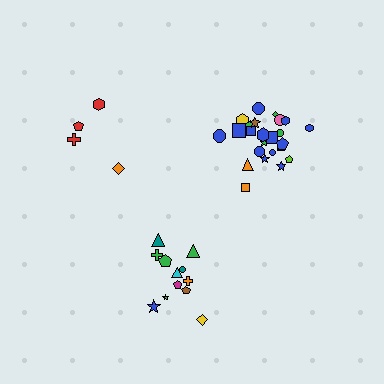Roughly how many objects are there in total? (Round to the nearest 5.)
Roughly 40 objects in total.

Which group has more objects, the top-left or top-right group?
The top-right group.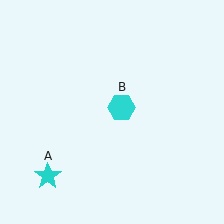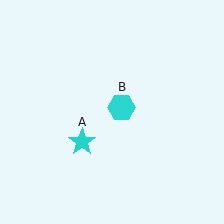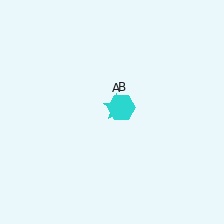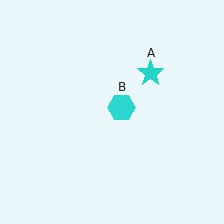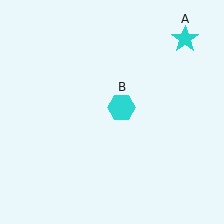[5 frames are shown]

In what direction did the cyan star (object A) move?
The cyan star (object A) moved up and to the right.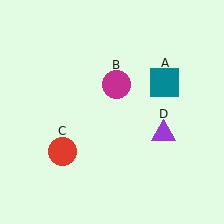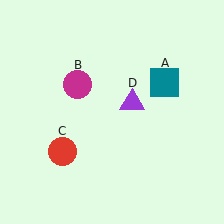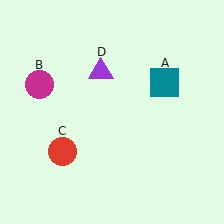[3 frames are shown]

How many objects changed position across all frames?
2 objects changed position: magenta circle (object B), purple triangle (object D).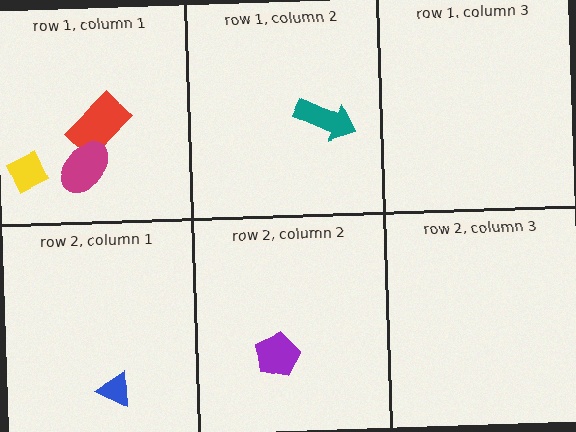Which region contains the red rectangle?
The row 1, column 1 region.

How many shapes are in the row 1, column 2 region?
1.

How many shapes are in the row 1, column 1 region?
3.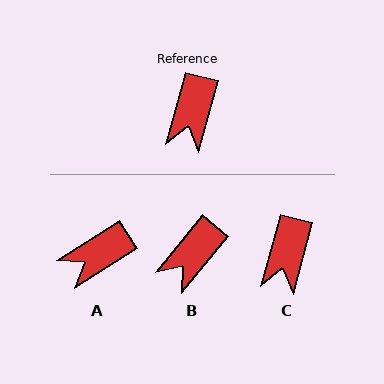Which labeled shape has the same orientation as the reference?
C.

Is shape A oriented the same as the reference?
No, it is off by about 42 degrees.